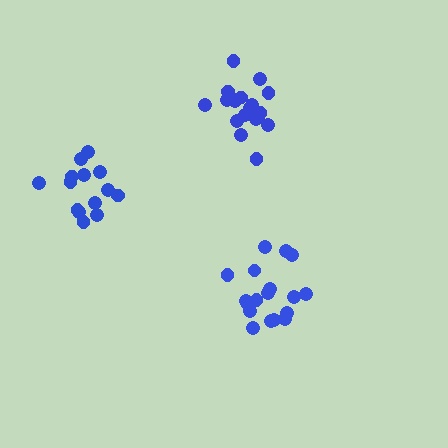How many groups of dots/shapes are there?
There are 3 groups.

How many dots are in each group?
Group 1: 19 dots, Group 2: 18 dots, Group 3: 14 dots (51 total).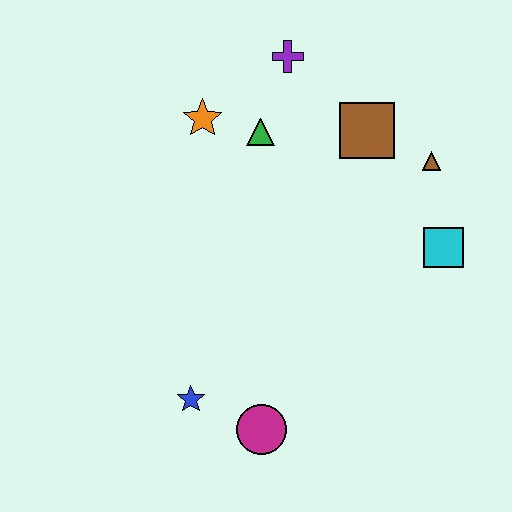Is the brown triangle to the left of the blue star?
No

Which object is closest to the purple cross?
The green triangle is closest to the purple cross.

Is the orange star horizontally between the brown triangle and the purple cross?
No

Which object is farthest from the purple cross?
The magenta circle is farthest from the purple cross.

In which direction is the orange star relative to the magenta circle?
The orange star is above the magenta circle.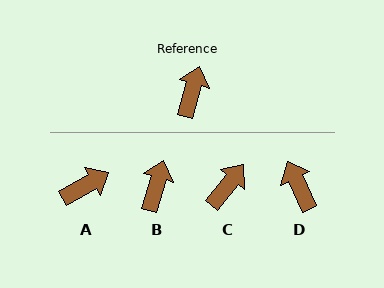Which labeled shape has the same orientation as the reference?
B.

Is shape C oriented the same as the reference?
No, it is off by about 23 degrees.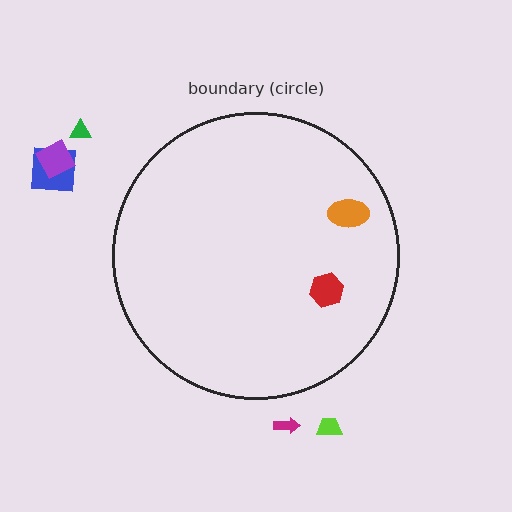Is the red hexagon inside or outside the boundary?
Inside.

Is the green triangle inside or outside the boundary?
Outside.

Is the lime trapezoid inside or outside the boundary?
Outside.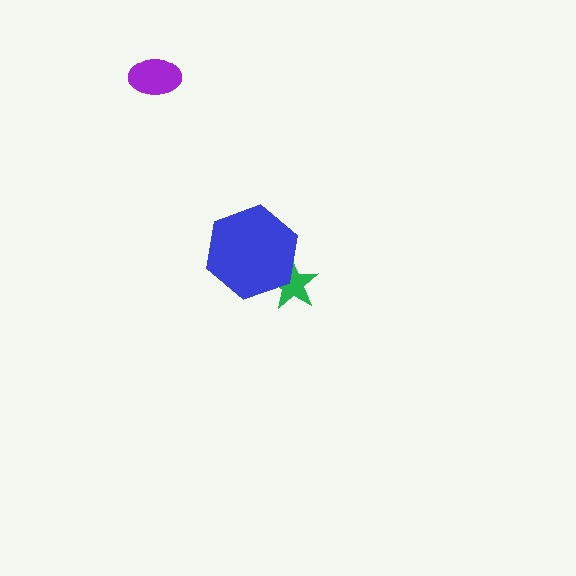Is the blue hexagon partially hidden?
No, no other shape covers it.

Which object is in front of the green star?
The blue hexagon is in front of the green star.